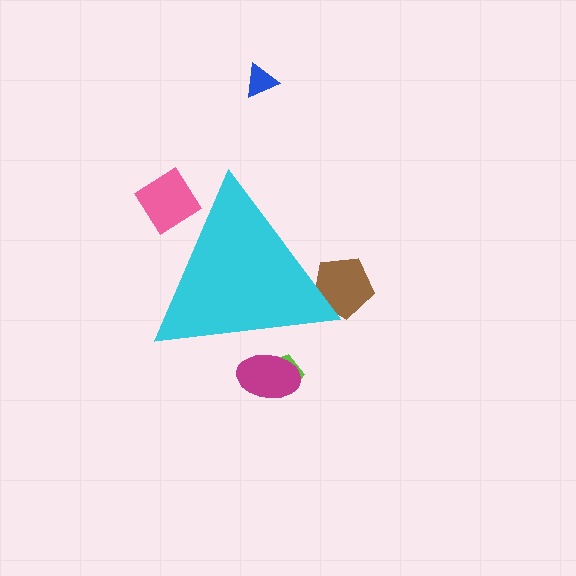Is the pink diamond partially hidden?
Yes, the pink diamond is partially hidden behind the cyan triangle.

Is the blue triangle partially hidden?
No, the blue triangle is fully visible.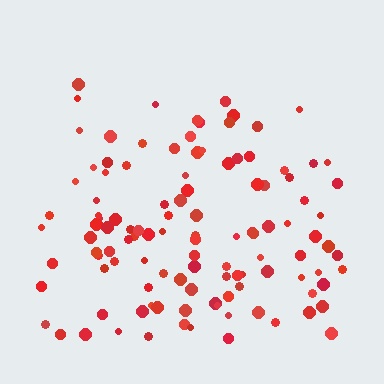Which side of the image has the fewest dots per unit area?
The top.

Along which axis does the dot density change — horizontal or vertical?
Vertical.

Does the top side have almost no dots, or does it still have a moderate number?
Still a moderate number, just noticeably fewer than the bottom.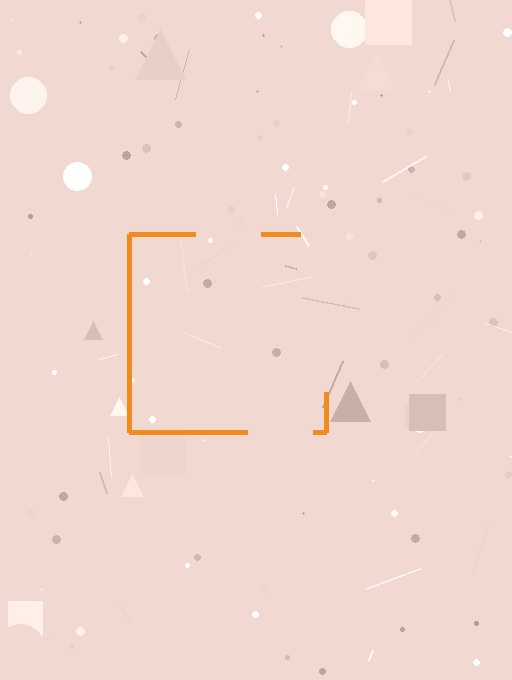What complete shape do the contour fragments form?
The contour fragments form a square.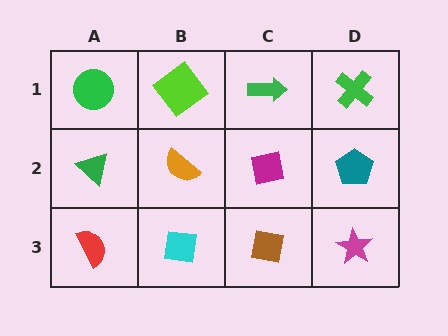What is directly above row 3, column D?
A teal pentagon.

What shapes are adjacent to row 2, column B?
A lime diamond (row 1, column B), a cyan square (row 3, column B), a green triangle (row 2, column A), a magenta square (row 2, column C).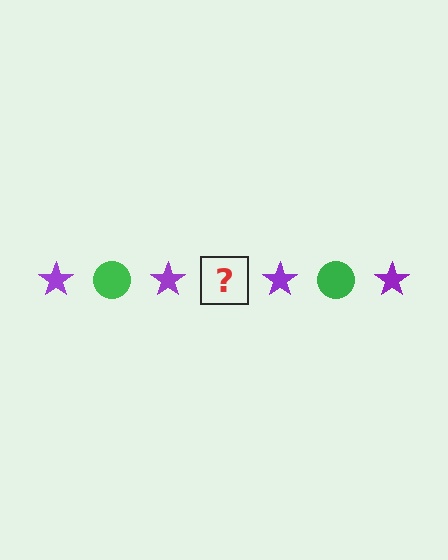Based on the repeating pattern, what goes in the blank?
The blank should be a green circle.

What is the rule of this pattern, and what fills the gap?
The rule is that the pattern alternates between purple star and green circle. The gap should be filled with a green circle.